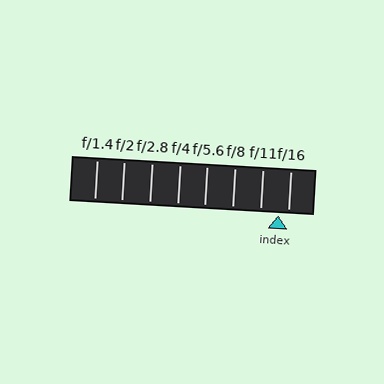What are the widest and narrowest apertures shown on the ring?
The widest aperture shown is f/1.4 and the narrowest is f/16.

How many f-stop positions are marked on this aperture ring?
There are 8 f-stop positions marked.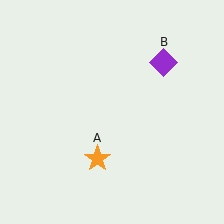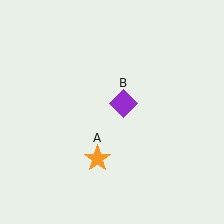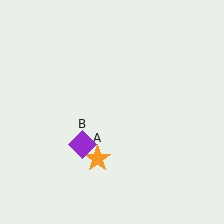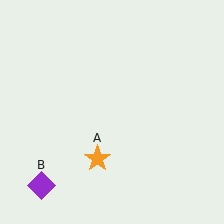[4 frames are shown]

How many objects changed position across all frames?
1 object changed position: purple diamond (object B).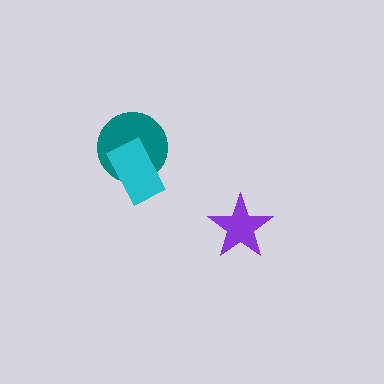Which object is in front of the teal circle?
The cyan rectangle is in front of the teal circle.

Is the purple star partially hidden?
No, no other shape covers it.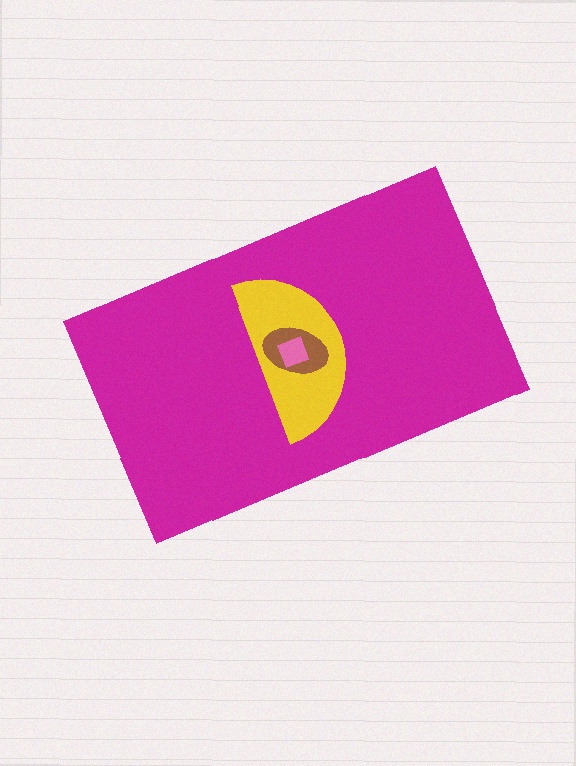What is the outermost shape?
The magenta rectangle.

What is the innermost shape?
The pink square.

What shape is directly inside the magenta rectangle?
The yellow semicircle.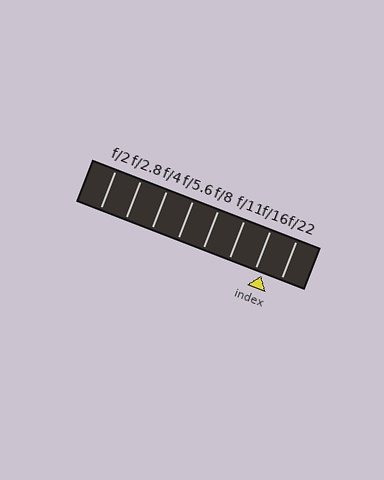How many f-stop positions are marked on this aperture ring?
There are 8 f-stop positions marked.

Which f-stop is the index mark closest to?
The index mark is closest to f/16.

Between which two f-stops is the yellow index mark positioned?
The index mark is between f/16 and f/22.